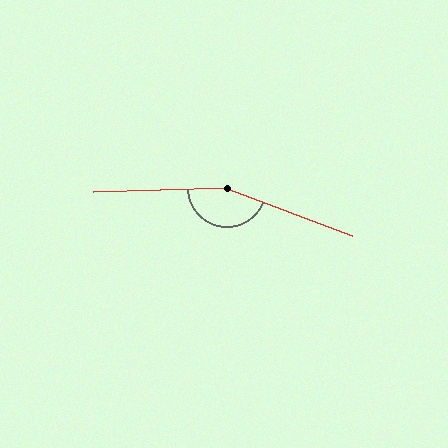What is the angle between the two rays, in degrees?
Approximately 158 degrees.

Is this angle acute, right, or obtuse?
It is obtuse.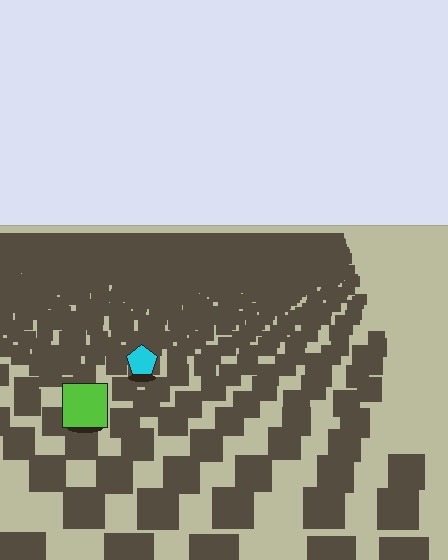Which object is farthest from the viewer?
The cyan pentagon is farthest from the viewer. It appears smaller and the ground texture around it is denser.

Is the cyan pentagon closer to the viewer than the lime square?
No. The lime square is closer — you can tell from the texture gradient: the ground texture is coarser near it.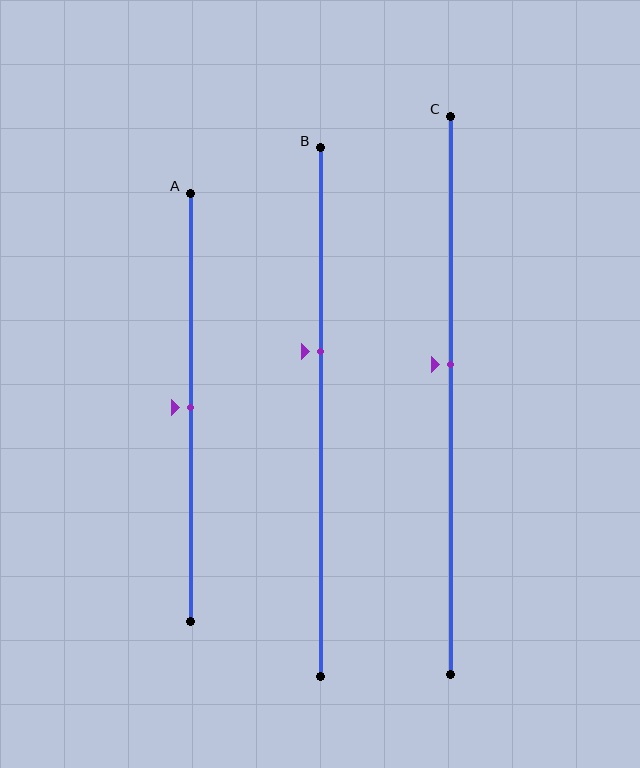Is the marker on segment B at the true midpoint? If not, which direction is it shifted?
No, the marker on segment B is shifted upward by about 11% of the segment length.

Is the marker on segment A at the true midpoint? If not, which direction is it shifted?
Yes, the marker on segment A is at the true midpoint.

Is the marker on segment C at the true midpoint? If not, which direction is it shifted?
No, the marker on segment C is shifted upward by about 6% of the segment length.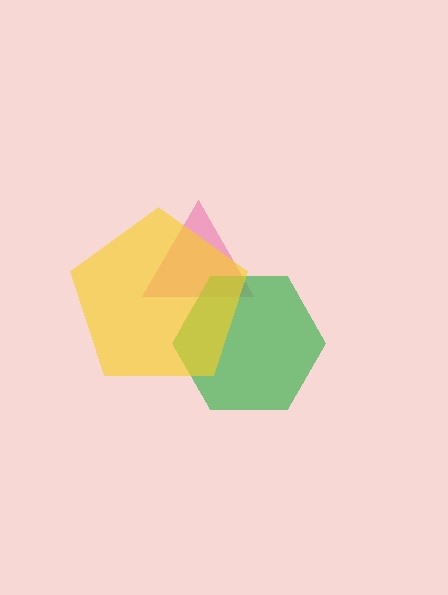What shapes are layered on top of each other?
The layered shapes are: a pink triangle, a green hexagon, a yellow pentagon.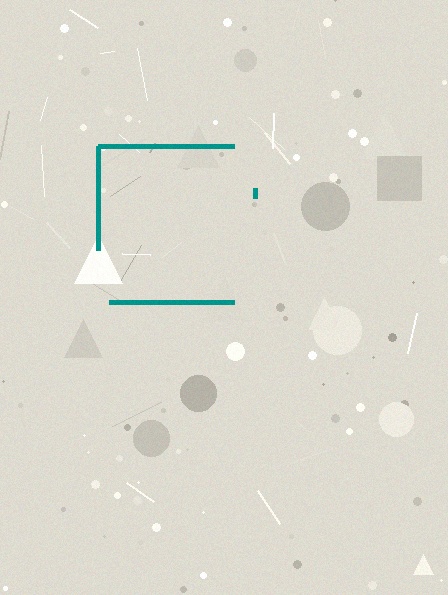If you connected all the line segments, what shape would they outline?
They would outline a square.